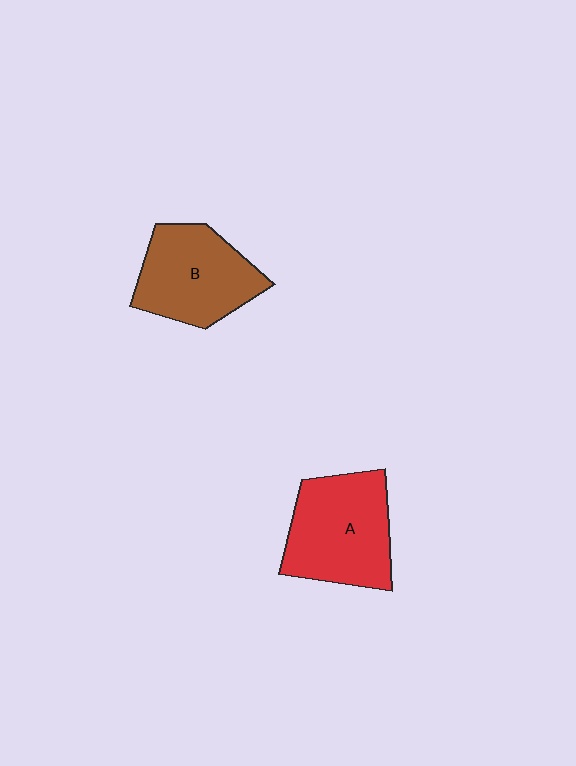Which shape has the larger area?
Shape A (red).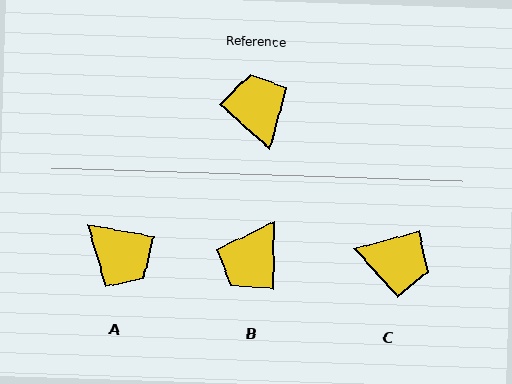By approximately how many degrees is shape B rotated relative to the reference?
Approximately 130 degrees counter-clockwise.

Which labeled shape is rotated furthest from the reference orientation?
A, about 149 degrees away.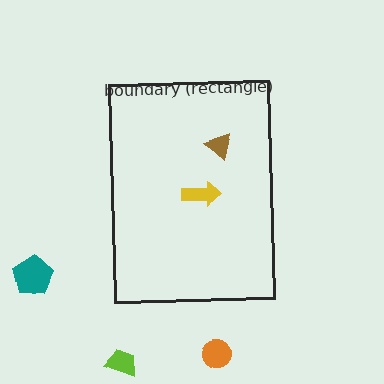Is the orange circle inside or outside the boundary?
Outside.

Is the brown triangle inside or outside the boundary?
Inside.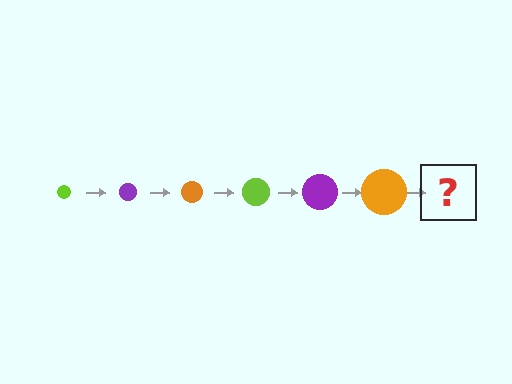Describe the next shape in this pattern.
It should be a lime circle, larger than the previous one.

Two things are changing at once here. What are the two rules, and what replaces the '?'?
The two rules are that the circle grows larger each step and the color cycles through lime, purple, and orange. The '?' should be a lime circle, larger than the previous one.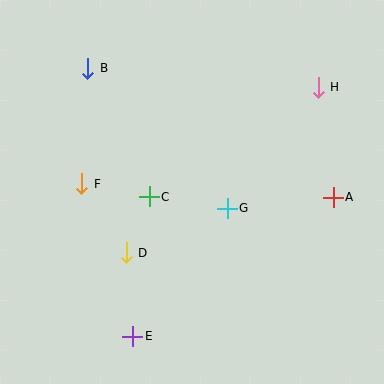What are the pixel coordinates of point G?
Point G is at (227, 208).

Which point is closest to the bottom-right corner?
Point A is closest to the bottom-right corner.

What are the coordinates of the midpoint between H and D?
The midpoint between H and D is at (222, 170).